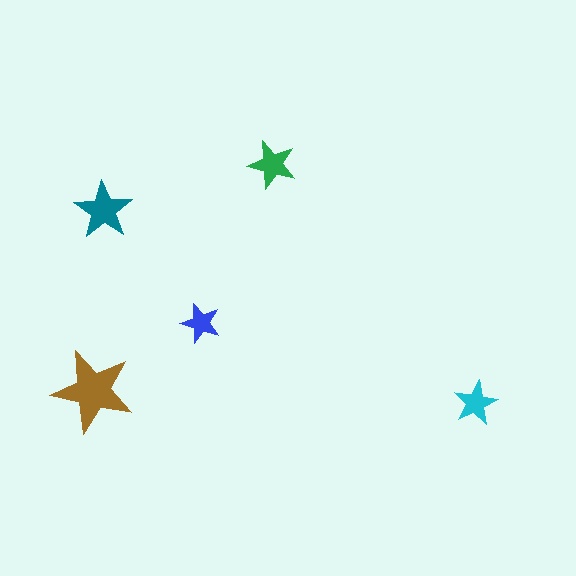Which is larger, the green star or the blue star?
The green one.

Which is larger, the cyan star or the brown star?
The brown one.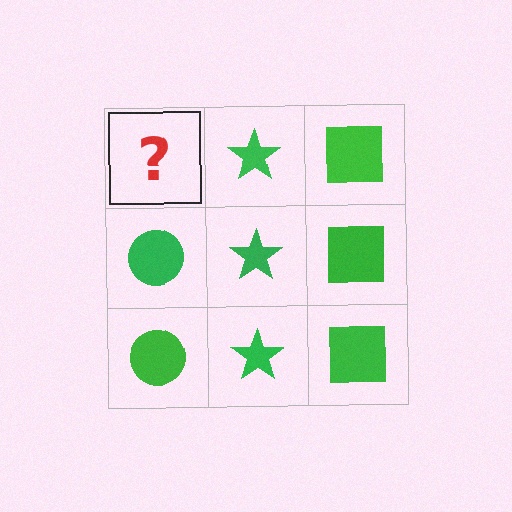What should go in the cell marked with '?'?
The missing cell should contain a green circle.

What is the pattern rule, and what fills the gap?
The rule is that each column has a consistent shape. The gap should be filled with a green circle.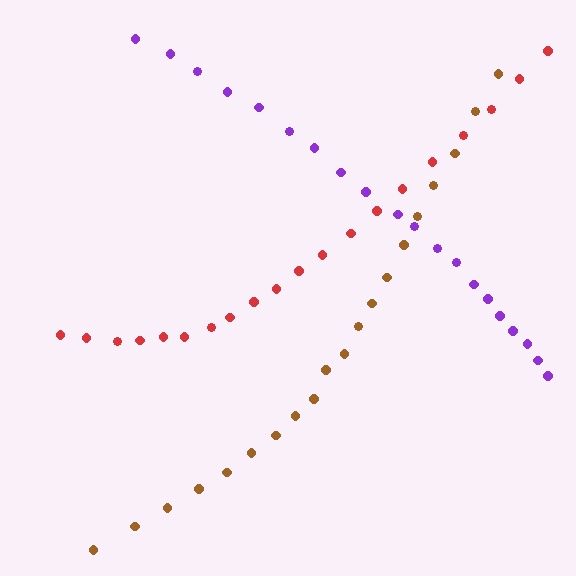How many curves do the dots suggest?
There are 3 distinct paths.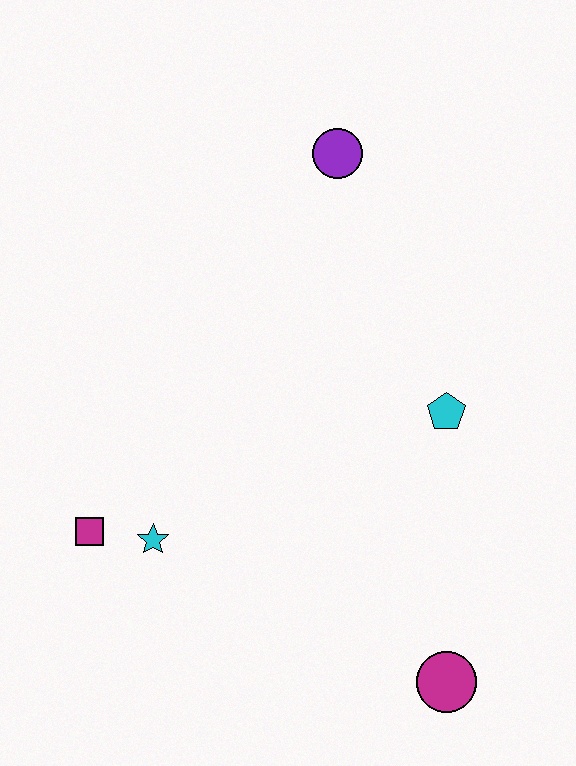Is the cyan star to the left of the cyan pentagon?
Yes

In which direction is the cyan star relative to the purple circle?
The cyan star is below the purple circle.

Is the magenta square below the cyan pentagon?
Yes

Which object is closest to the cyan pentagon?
The magenta circle is closest to the cyan pentagon.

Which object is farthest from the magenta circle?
The purple circle is farthest from the magenta circle.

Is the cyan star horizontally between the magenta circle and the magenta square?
Yes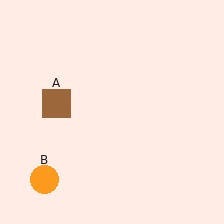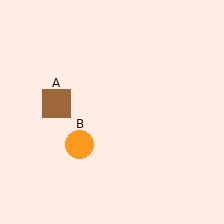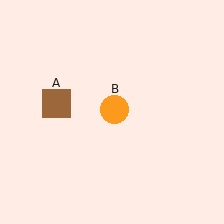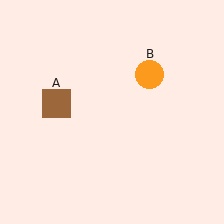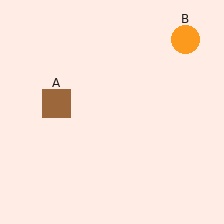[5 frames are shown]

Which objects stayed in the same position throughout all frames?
Brown square (object A) remained stationary.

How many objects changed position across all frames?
1 object changed position: orange circle (object B).